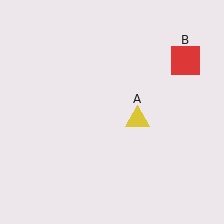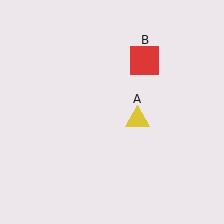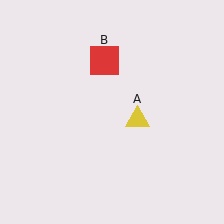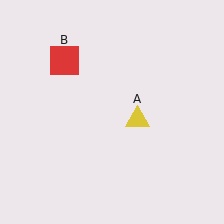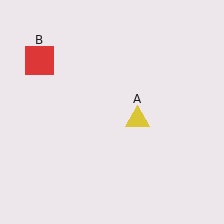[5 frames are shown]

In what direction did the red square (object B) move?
The red square (object B) moved left.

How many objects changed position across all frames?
1 object changed position: red square (object B).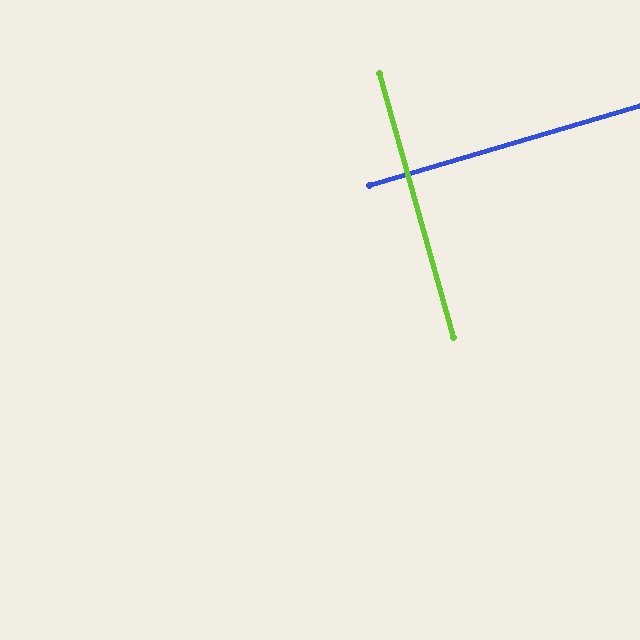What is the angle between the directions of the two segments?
Approximately 89 degrees.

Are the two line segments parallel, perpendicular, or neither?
Perpendicular — they meet at approximately 89°.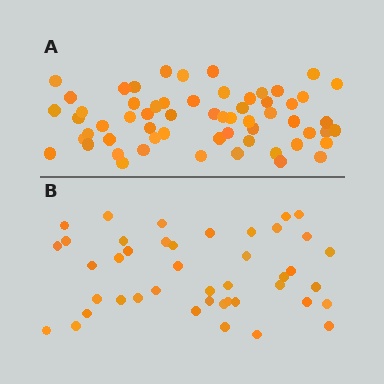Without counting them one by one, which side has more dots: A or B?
Region A (the top region) has more dots.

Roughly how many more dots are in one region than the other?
Region A has approximately 15 more dots than region B.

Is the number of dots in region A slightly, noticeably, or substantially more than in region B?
Region A has noticeably more, but not dramatically so. The ratio is roughly 1.4 to 1.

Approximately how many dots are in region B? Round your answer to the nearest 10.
About 40 dots. (The exact count is 43, which rounds to 40.)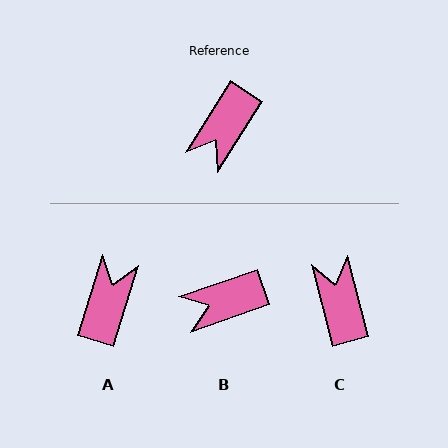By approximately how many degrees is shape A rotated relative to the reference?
Approximately 165 degrees clockwise.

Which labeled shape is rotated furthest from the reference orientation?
A, about 165 degrees away.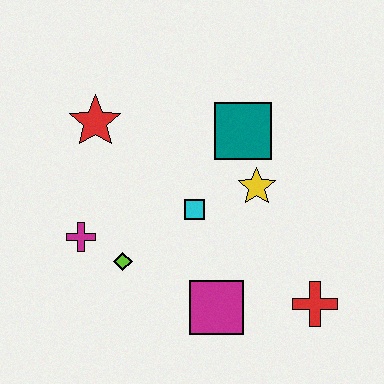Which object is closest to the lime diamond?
The magenta cross is closest to the lime diamond.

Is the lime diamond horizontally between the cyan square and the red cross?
No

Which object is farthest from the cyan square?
The red cross is farthest from the cyan square.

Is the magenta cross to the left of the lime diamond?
Yes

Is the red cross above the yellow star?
No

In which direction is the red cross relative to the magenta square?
The red cross is to the right of the magenta square.